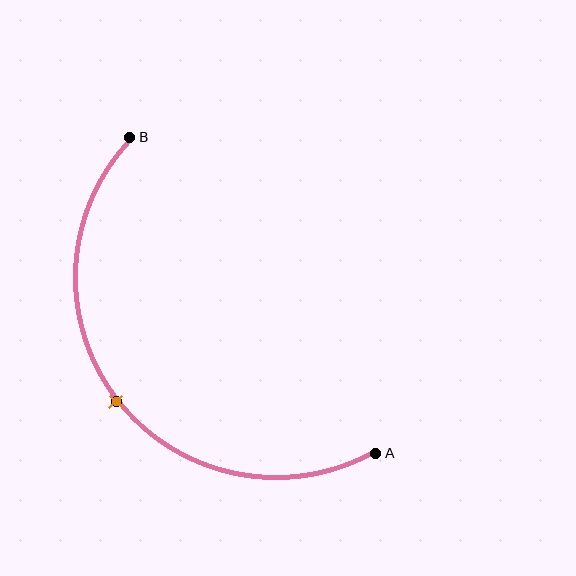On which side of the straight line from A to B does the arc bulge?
The arc bulges below and to the left of the straight line connecting A and B.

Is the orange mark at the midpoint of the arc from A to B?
Yes. The orange mark lies on the arc at equal arc-length from both A and B — it is the arc midpoint.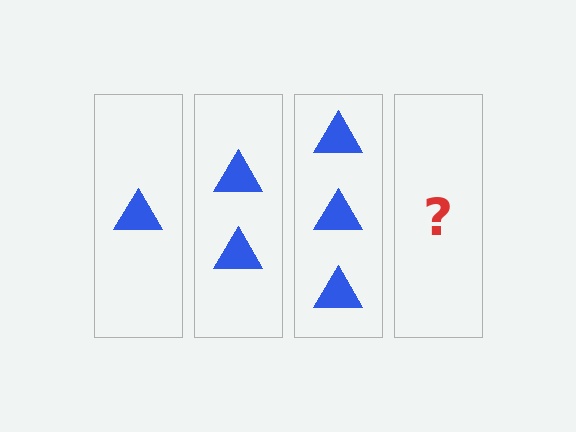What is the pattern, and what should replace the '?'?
The pattern is that each step adds one more triangle. The '?' should be 4 triangles.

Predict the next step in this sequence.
The next step is 4 triangles.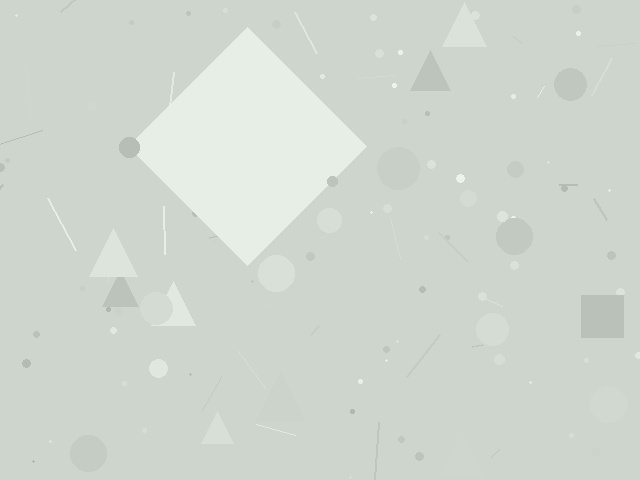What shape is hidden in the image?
A diamond is hidden in the image.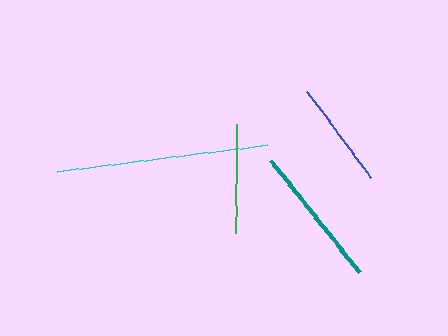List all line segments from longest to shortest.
From longest to shortest: cyan, teal, green, blue.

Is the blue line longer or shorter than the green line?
The green line is longer than the blue line.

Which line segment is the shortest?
The blue line is the shortest at approximately 107 pixels.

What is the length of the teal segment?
The teal segment is approximately 143 pixels long.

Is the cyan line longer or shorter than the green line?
The cyan line is longer than the green line.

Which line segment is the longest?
The cyan line is the longest at approximately 212 pixels.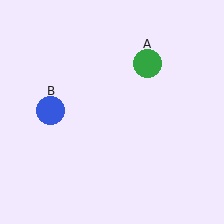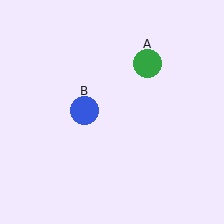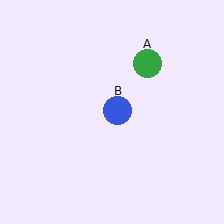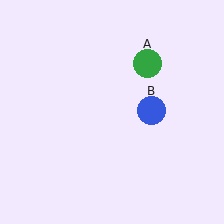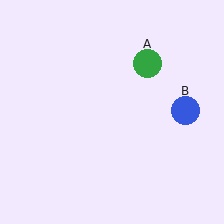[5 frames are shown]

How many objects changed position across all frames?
1 object changed position: blue circle (object B).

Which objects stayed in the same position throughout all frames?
Green circle (object A) remained stationary.